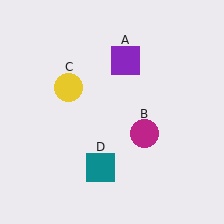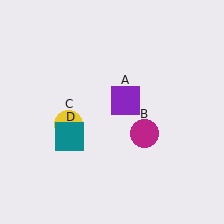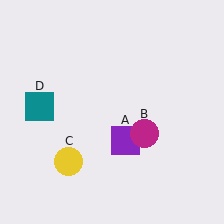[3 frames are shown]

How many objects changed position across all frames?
3 objects changed position: purple square (object A), yellow circle (object C), teal square (object D).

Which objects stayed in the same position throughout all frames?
Magenta circle (object B) remained stationary.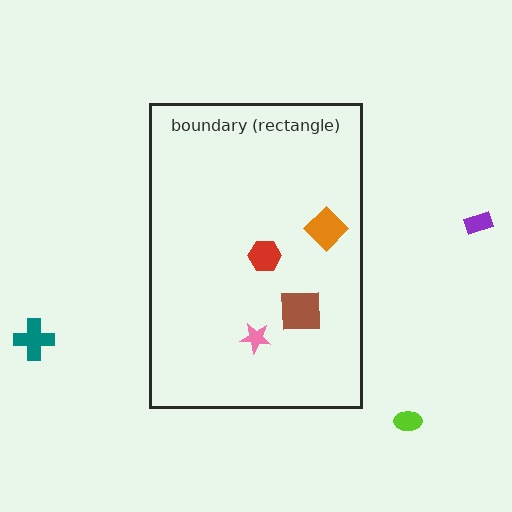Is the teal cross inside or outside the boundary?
Outside.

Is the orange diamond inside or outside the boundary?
Inside.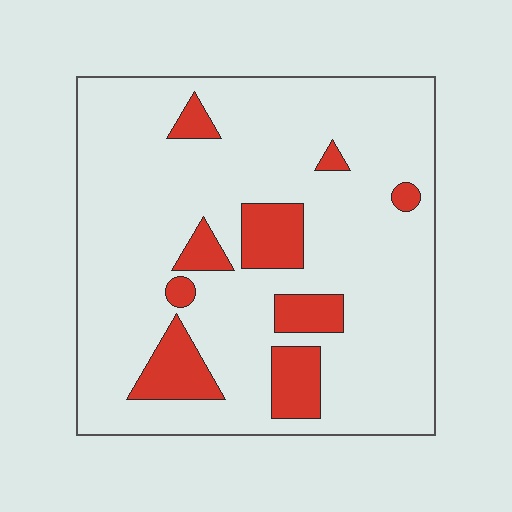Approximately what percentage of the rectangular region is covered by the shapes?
Approximately 15%.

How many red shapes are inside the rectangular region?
9.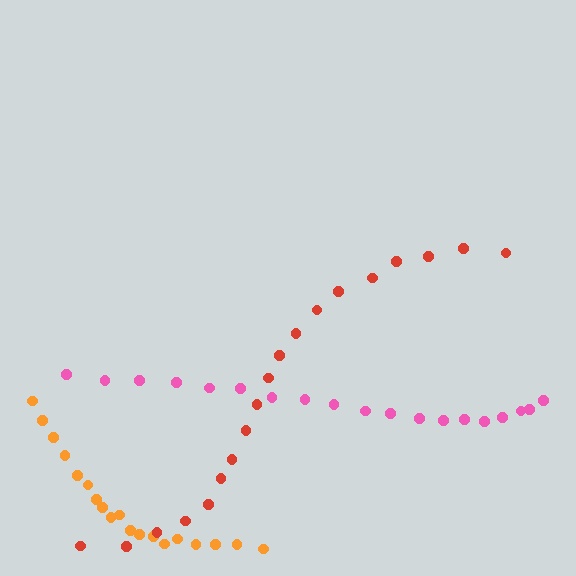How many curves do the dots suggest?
There are 3 distinct paths.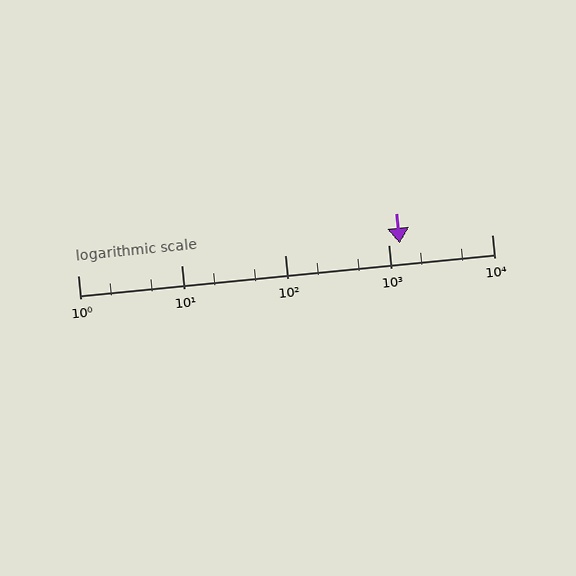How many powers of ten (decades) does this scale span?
The scale spans 4 decades, from 1 to 10000.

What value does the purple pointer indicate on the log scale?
The pointer indicates approximately 1300.